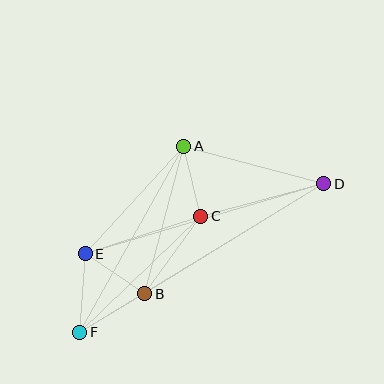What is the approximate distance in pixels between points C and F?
The distance between C and F is approximately 167 pixels.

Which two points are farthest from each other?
Points D and F are farthest from each other.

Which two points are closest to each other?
Points B and E are closest to each other.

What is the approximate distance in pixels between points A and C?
The distance between A and C is approximately 72 pixels.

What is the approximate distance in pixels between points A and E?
The distance between A and E is approximately 146 pixels.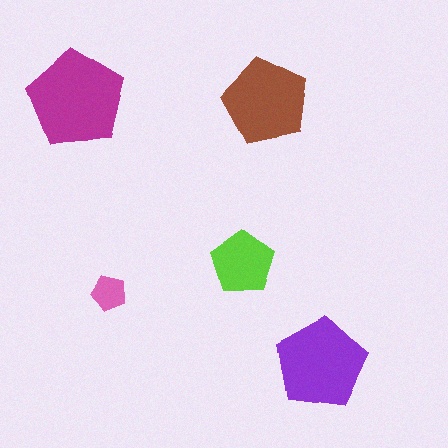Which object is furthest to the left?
The magenta pentagon is leftmost.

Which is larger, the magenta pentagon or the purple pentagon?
The magenta one.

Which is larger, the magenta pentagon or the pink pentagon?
The magenta one.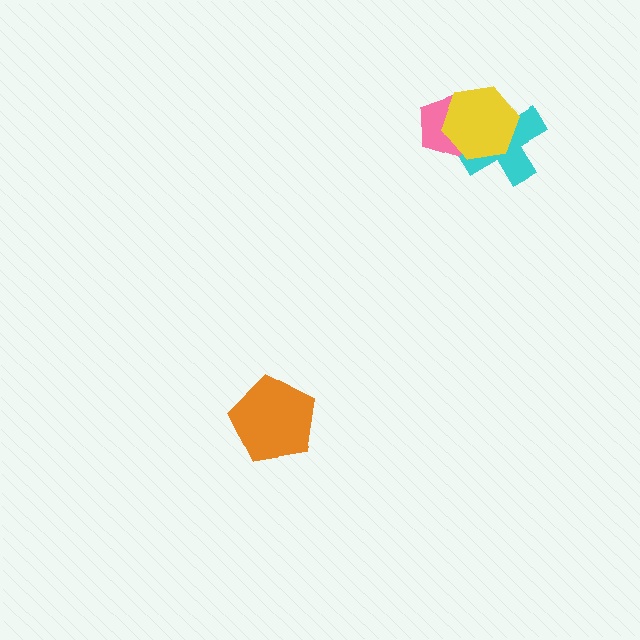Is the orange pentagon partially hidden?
No, no other shape covers it.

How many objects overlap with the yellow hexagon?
2 objects overlap with the yellow hexagon.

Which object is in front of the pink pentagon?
The yellow hexagon is in front of the pink pentagon.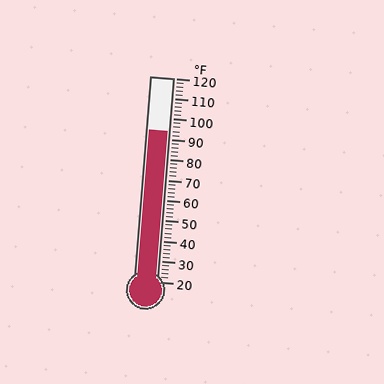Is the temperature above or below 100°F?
The temperature is below 100°F.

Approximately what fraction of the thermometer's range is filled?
The thermometer is filled to approximately 75% of its range.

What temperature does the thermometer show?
The thermometer shows approximately 94°F.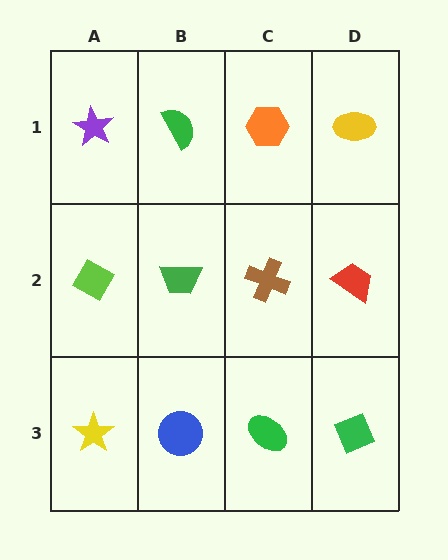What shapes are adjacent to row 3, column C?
A brown cross (row 2, column C), a blue circle (row 3, column B), a green diamond (row 3, column D).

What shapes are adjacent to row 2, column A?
A purple star (row 1, column A), a yellow star (row 3, column A), a green trapezoid (row 2, column B).